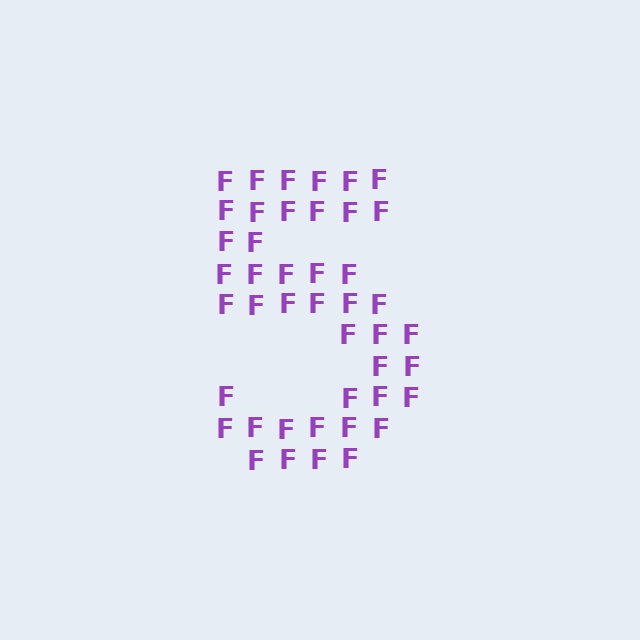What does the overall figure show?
The overall figure shows the digit 5.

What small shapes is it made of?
It is made of small letter F's.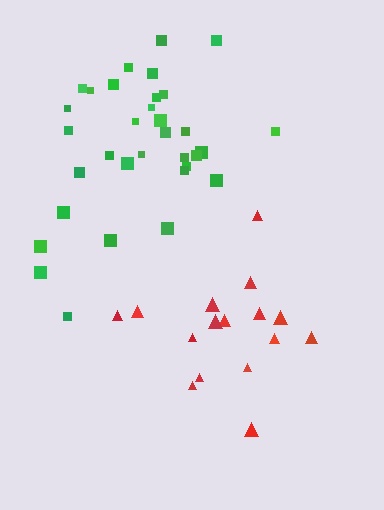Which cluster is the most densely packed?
Green.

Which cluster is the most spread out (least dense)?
Red.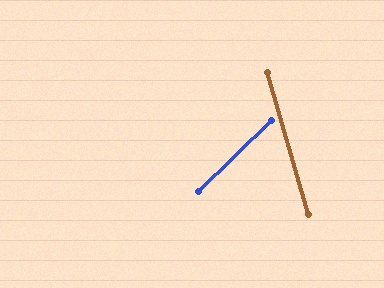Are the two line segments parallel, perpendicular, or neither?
Neither parallel nor perpendicular — they differ by about 62°.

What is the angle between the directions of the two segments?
Approximately 62 degrees.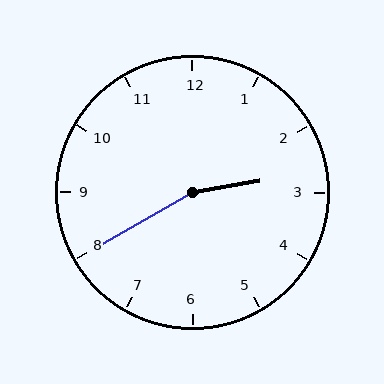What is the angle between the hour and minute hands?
Approximately 160 degrees.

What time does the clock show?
2:40.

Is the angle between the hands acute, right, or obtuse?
It is obtuse.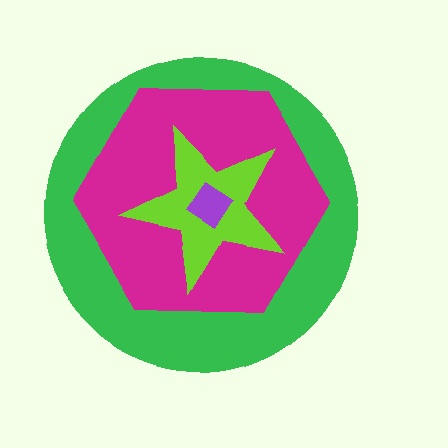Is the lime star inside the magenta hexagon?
Yes.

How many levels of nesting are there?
4.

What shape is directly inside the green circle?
The magenta hexagon.